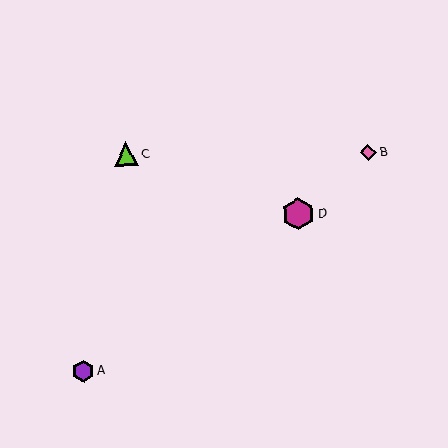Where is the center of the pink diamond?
The center of the pink diamond is at (368, 153).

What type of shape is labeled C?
Shape C is a lime triangle.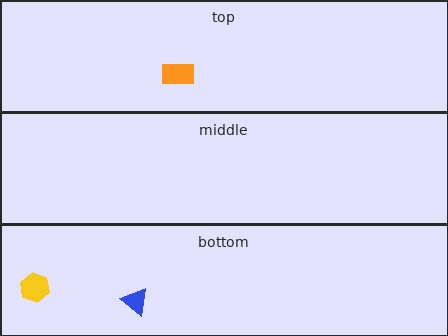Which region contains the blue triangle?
The bottom region.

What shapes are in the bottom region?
The blue triangle, the yellow hexagon.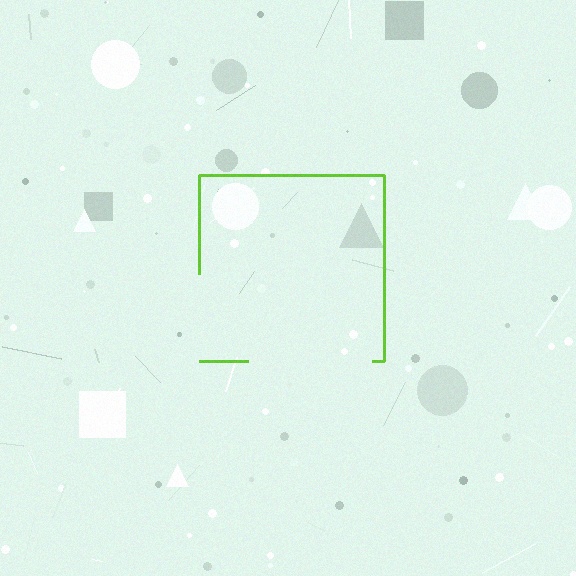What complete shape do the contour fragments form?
The contour fragments form a square.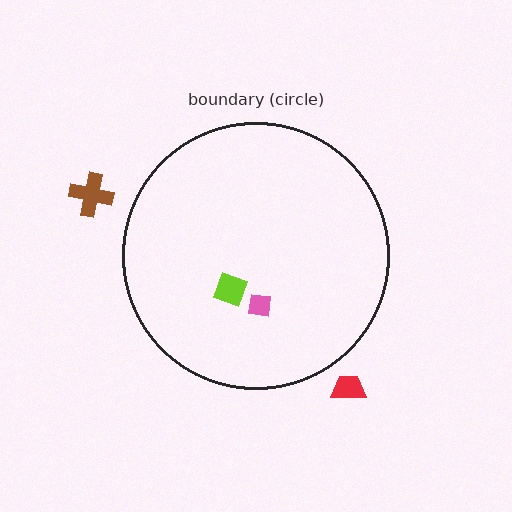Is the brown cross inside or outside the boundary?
Outside.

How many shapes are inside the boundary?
2 inside, 2 outside.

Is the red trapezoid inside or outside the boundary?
Outside.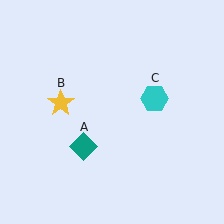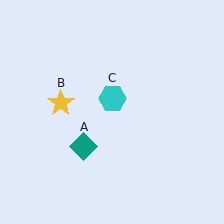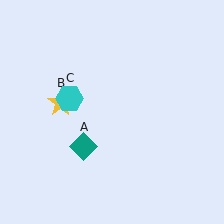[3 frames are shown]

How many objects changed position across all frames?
1 object changed position: cyan hexagon (object C).